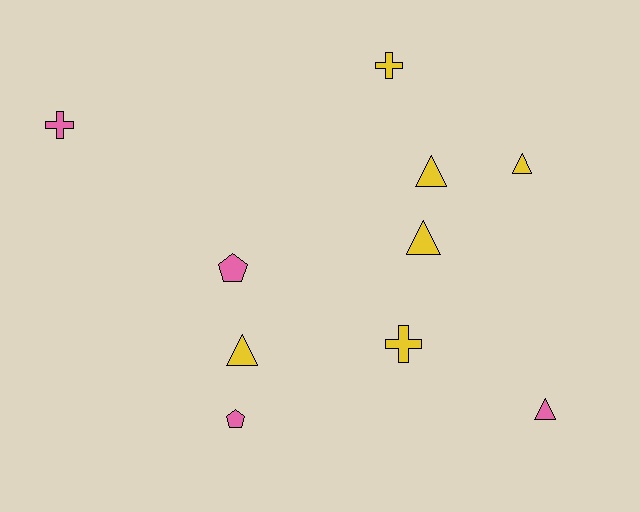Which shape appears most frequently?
Triangle, with 5 objects.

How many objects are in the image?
There are 10 objects.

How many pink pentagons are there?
There are 2 pink pentagons.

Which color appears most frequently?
Yellow, with 6 objects.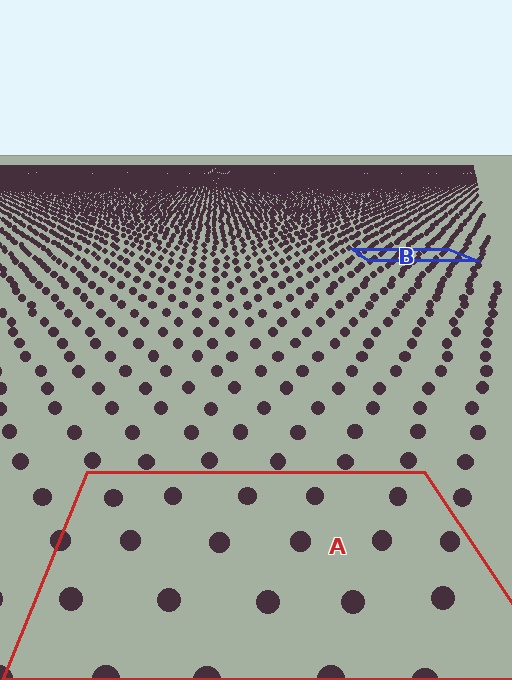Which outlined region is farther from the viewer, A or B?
Region B is farther from the viewer — the texture elements inside it appear smaller and more densely packed.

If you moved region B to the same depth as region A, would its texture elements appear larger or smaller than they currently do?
They would appear larger. At a closer depth, the same texture elements are projected at a bigger on-screen size.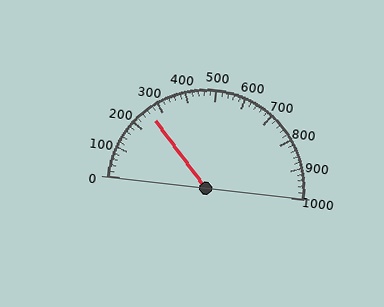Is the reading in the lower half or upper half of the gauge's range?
The reading is in the lower half of the range (0 to 1000).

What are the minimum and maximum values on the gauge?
The gauge ranges from 0 to 1000.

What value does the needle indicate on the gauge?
The needle indicates approximately 260.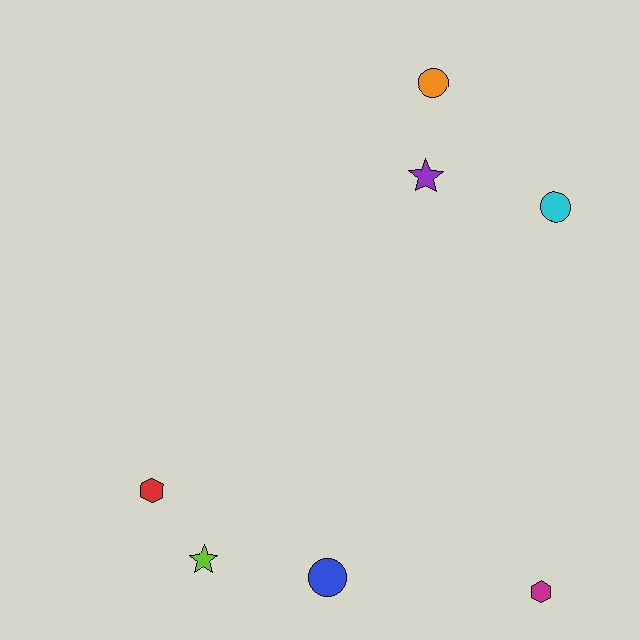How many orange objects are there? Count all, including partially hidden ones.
There is 1 orange object.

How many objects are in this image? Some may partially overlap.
There are 7 objects.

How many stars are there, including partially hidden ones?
There are 2 stars.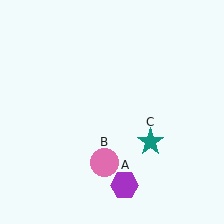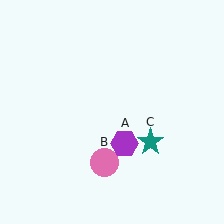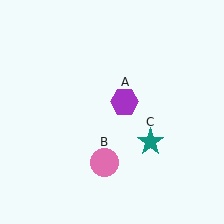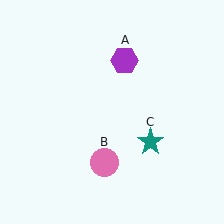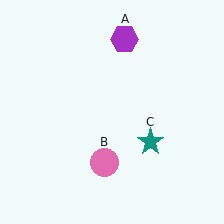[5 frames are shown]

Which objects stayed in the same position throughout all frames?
Pink circle (object B) and teal star (object C) remained stationary.